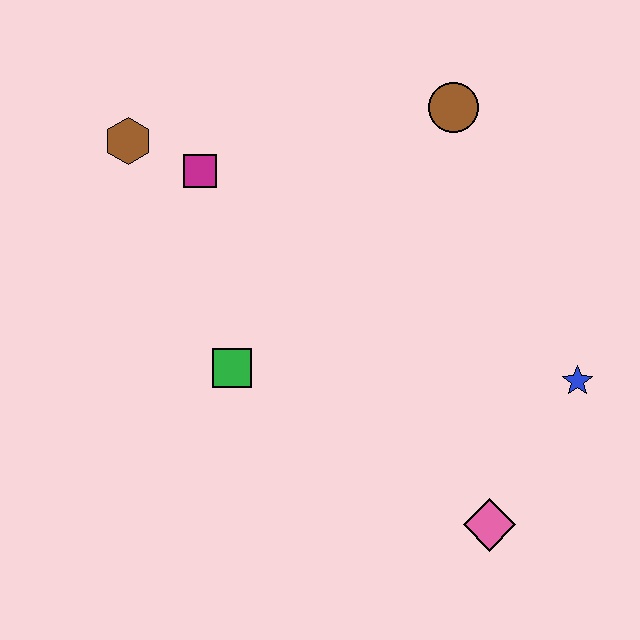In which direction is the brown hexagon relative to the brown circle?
The brown hexagon is to the left of the brown circle.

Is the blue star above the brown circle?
No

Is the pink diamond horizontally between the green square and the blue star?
Yes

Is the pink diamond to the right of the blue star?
No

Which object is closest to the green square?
The magenta square is closest to the green square.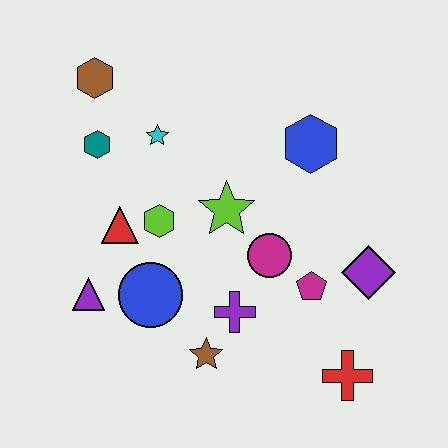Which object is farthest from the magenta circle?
The brown hexagon is farthest from the magenta circle.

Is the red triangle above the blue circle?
Yes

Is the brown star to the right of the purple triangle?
Yes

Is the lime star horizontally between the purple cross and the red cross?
No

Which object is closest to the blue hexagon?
The lime star is closest to the blue hexagon.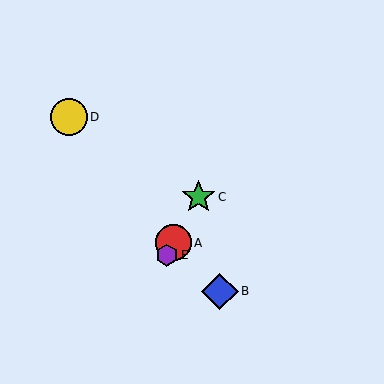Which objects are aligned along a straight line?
Objects A, C, E are aligned along a straight line.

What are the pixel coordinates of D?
Object D is at (69, 117).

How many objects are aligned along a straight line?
3 objects (A, C, E) are aligned along a straight line.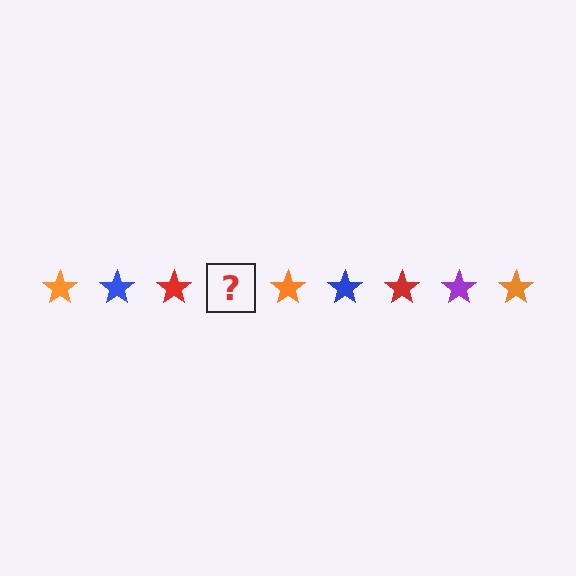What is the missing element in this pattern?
The missing element is a purple star.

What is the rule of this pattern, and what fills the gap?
The rule is that the pattern cycles through orange, blue, red, purple stars. The gap should be filled with a purple star.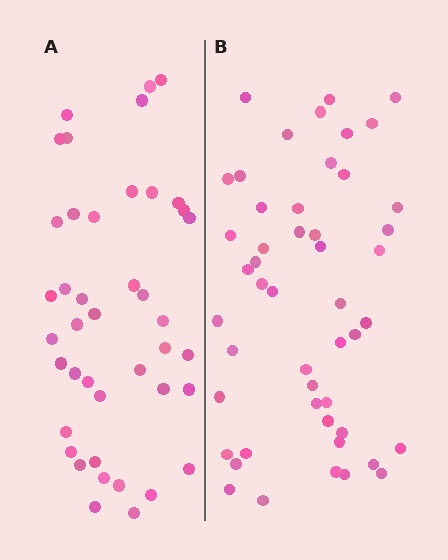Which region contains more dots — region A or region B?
Region B (the right region) has more dots.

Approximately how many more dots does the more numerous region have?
Region B has roughly 8 or so more dots than region A.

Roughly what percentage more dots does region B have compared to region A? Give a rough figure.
About 15% more.